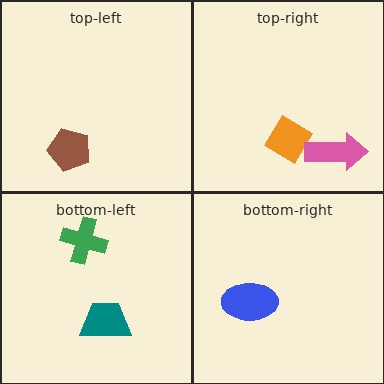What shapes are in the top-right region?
The orange diamond, the pink arrow.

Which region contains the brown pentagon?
The top-left region.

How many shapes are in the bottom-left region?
2.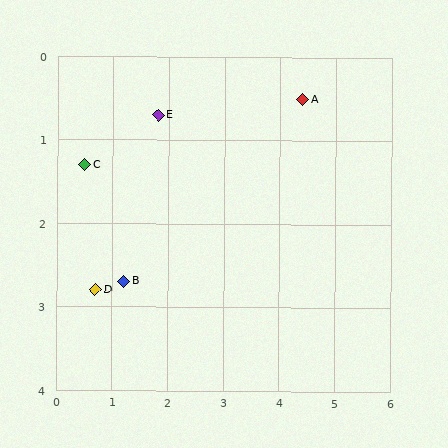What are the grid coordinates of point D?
Point D is at approximately (0.7, 2.8).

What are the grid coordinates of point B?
Point B is at approximately (1.2, 2.7).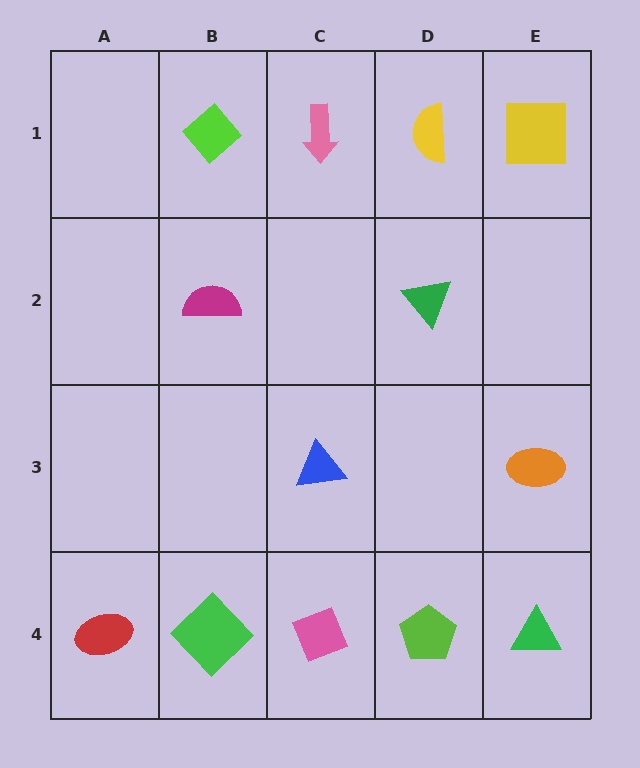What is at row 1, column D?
A yellow semicircle.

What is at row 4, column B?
A green diamond.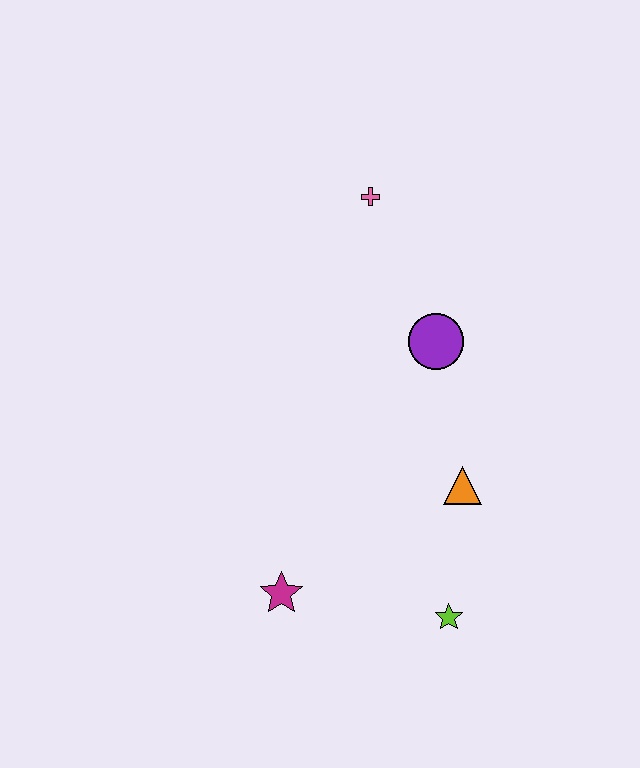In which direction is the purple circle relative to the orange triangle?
The purple circle is above the orange triangle.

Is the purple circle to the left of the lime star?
Yes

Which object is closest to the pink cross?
The purple circle is closest to the pink cross.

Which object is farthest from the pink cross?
The lime star is farthest from the pink cross.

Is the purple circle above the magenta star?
Yes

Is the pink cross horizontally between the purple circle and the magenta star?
Yes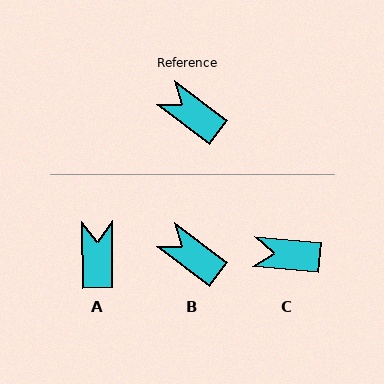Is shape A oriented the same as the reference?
No, it is off by about 53 degrees.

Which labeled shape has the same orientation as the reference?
B.